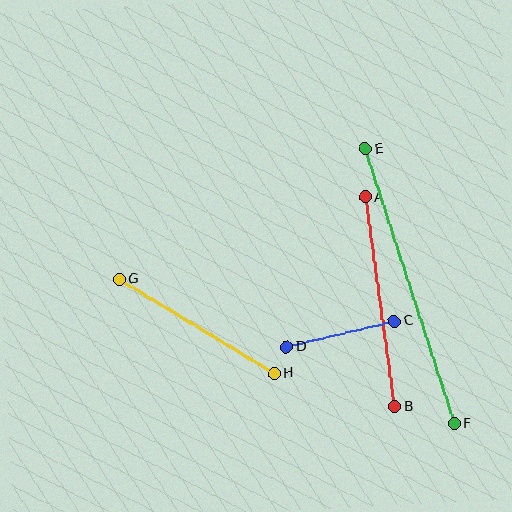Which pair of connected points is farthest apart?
Points E and F are farthest apart.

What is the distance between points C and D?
The distance is approximately 111 pixels.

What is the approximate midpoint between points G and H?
The midpoint is at approximately (197, 326) pixels.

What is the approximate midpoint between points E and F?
The midpoint is at approximately (410, 286) pixels.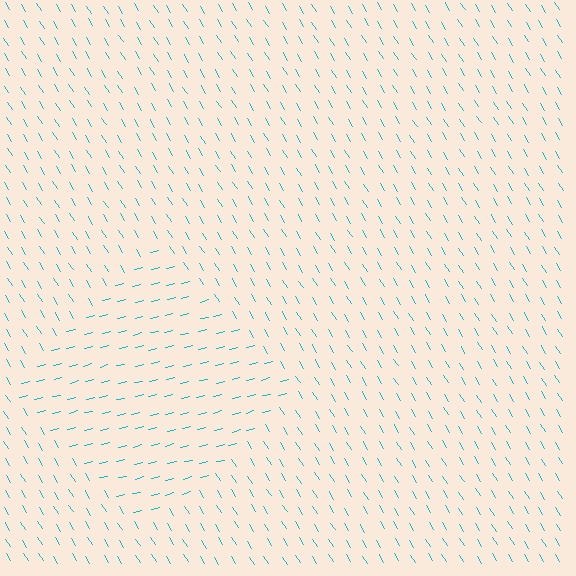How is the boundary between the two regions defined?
The boundary is defined purely by a change in line orientation (approximately 73 degrees difference). All lines are the same color and thickness.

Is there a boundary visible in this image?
Yes, there is a texture boundary formed by a change in line orientation.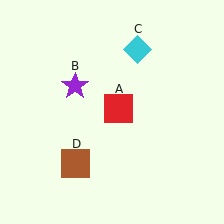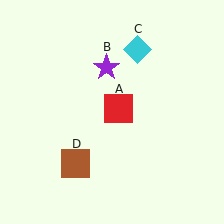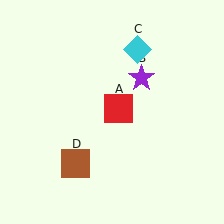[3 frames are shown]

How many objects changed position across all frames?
1 object changed position: purple star (object B).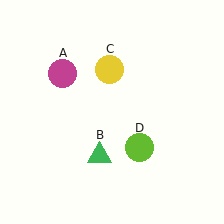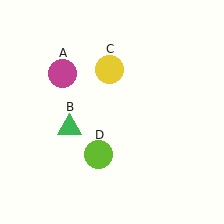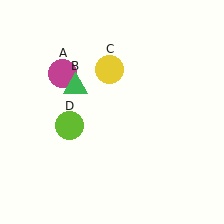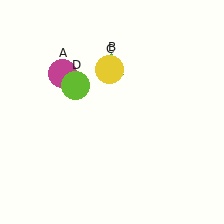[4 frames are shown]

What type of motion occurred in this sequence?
The green triangle (object B), lime circle (object D) rotated clockwise around the center of the scene.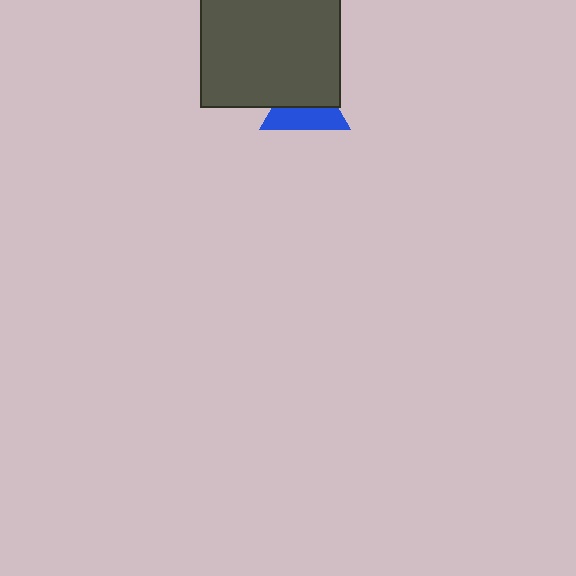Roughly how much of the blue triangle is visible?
About half of it is visible (roughly 48%).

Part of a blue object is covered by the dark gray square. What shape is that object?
It is a triangle.